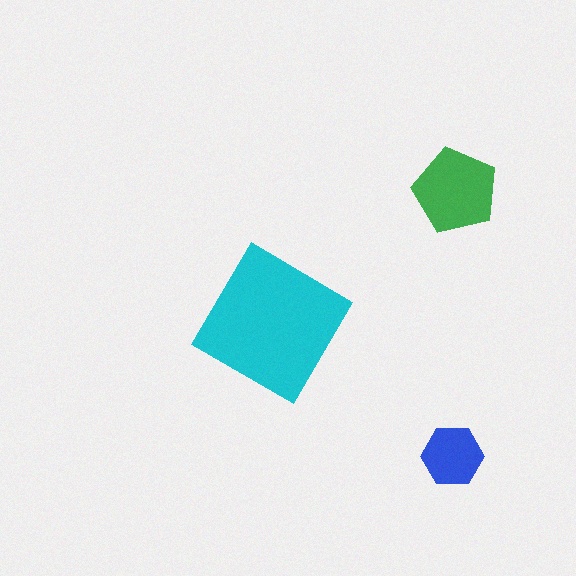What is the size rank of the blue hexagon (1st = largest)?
3rd.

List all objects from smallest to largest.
The blue hexagon, the green pentagon, the cyan diamond.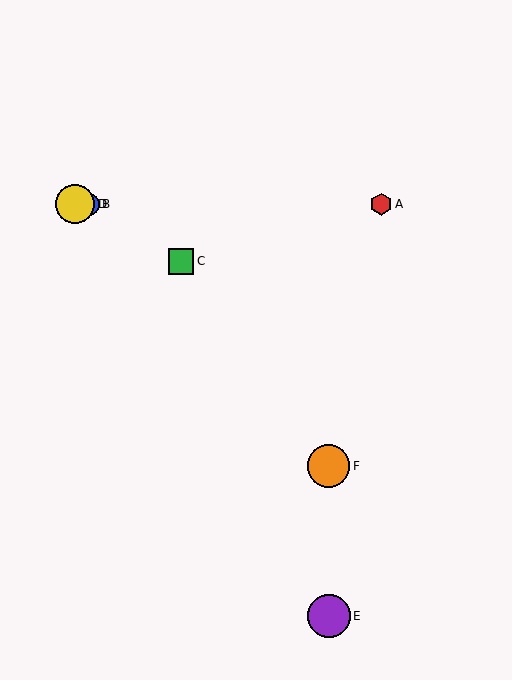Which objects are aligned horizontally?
Objects A, B, D are aligned horizontally.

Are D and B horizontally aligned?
Yes, both are at y≈204.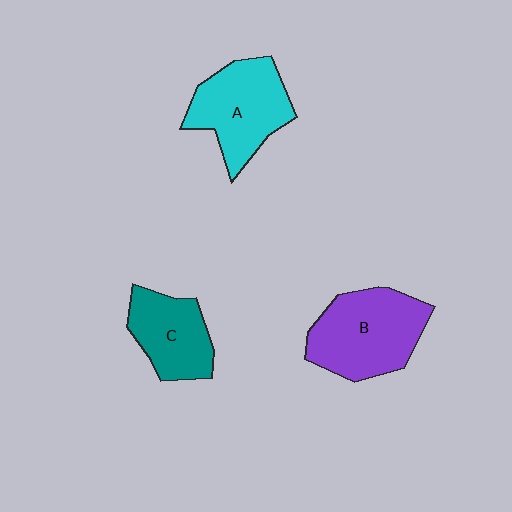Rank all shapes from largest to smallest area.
From largest to smallest: B (purple), A (cyan), C (teal).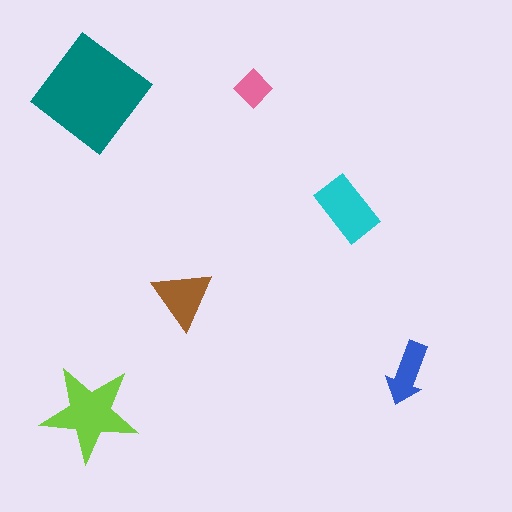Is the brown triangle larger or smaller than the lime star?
Smaller.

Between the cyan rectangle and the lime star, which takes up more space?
The lime star.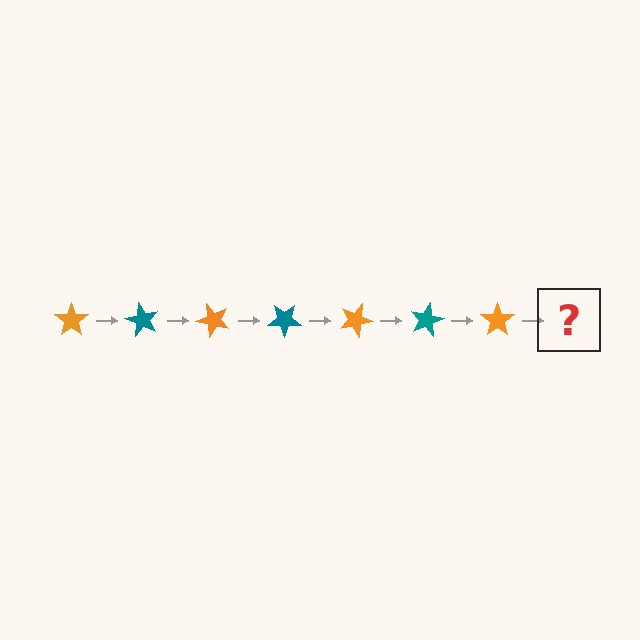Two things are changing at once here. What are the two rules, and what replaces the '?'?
The two rules are that it rotates 60 degrees each step and the color cycles through orange and teal. The '?' should be a teal star, rotated 420 degrees from the start.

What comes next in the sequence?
The next element should be a teal star, rotated 420 degrees from the start.